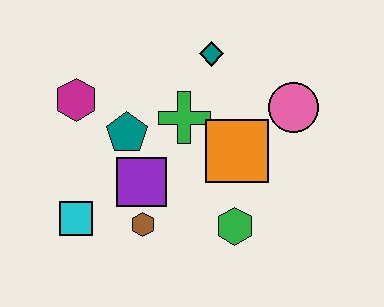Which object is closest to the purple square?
The brown hexagon is closest to the purple square.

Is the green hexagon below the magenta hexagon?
Yes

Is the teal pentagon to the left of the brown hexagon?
Yes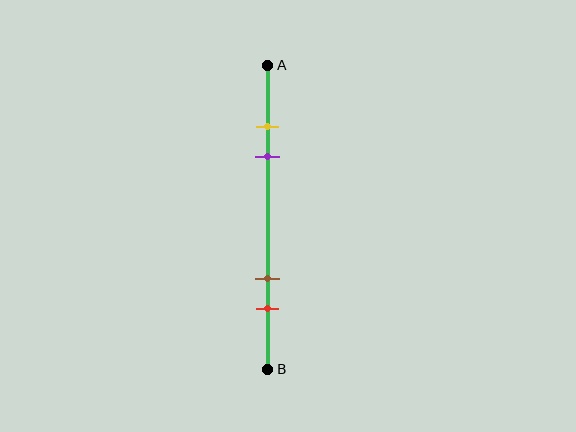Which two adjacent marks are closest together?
The yellow and purple marks are the closest adjacent pair.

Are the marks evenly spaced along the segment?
No, the marks are not evenly spaced.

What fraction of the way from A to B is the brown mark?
The brown mark is approximately 70% (0.7) of the way from A to B.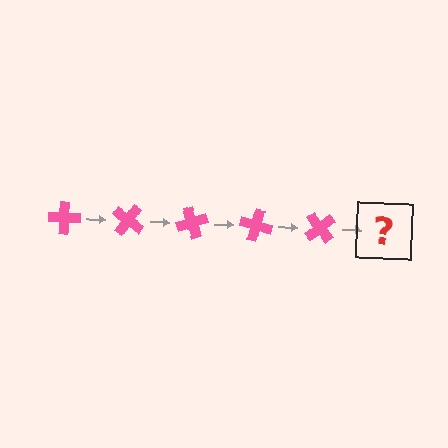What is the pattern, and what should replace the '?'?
The pattern is that the cross rotates 35 degrees each step. The '?' should be a pink cross rotated 175 degrees.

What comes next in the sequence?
The next element should be a pink cross rotated 175 degrees.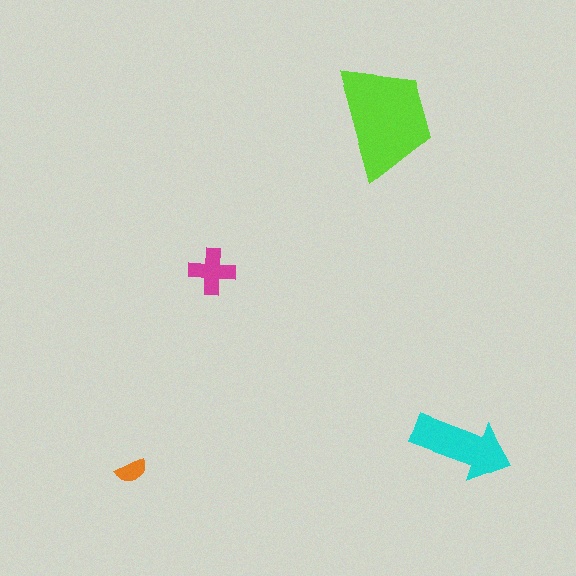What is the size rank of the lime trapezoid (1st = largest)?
1st.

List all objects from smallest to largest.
The orange semicircle, the magenta cross, the cyan arrow, the lime trapezoid.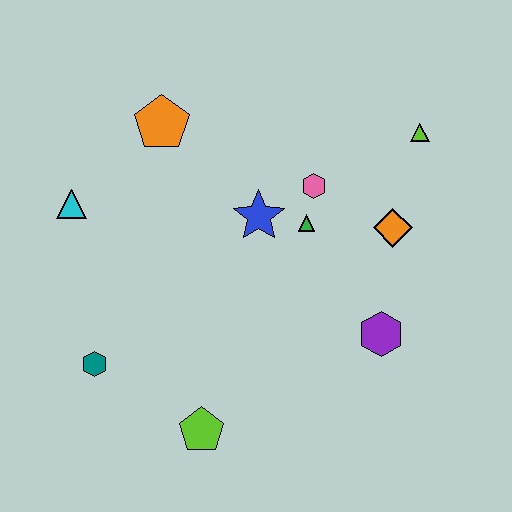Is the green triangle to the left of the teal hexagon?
No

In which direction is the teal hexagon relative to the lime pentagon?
The teal hexagon is to the left of the lime pentagon.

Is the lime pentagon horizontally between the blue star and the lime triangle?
No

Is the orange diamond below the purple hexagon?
No